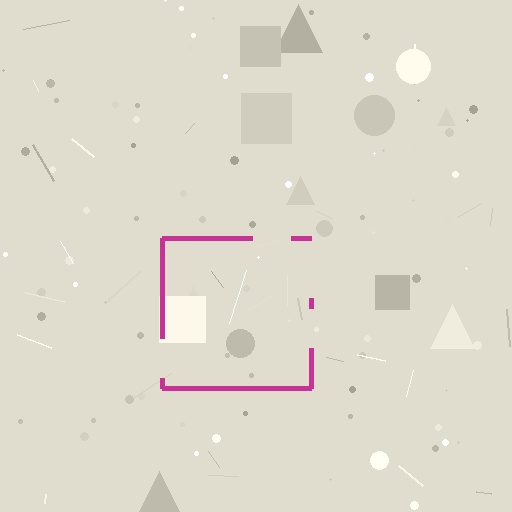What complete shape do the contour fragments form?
The contour fragments form a square.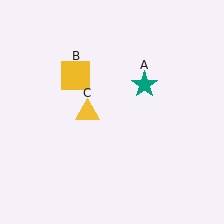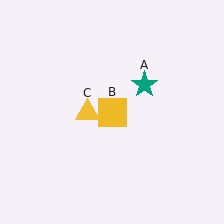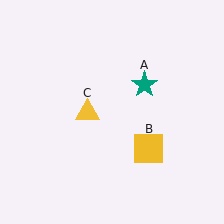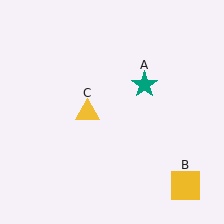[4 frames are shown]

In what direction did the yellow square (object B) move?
The yellow square (object B) moved down and to the right.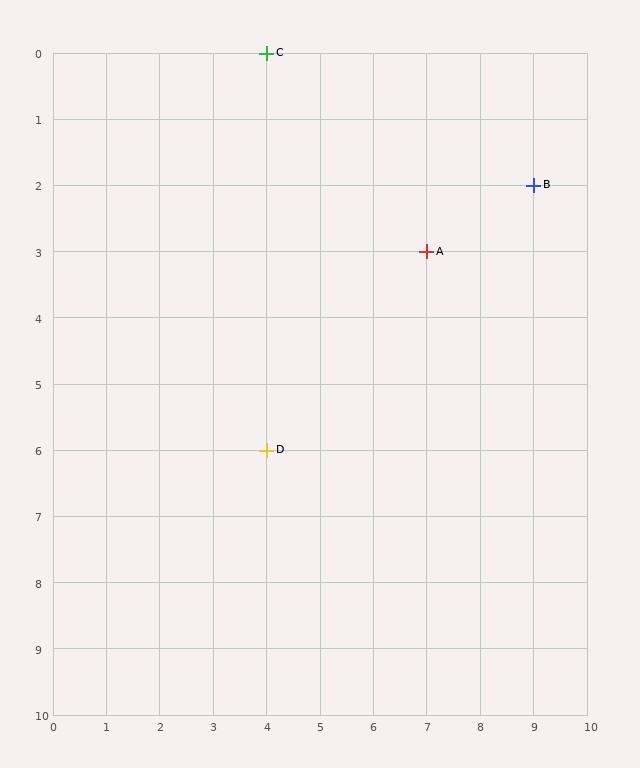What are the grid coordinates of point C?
Point C is at grid coordinates (4, 0).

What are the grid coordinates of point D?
Point D is at grid coordinates (4, 6).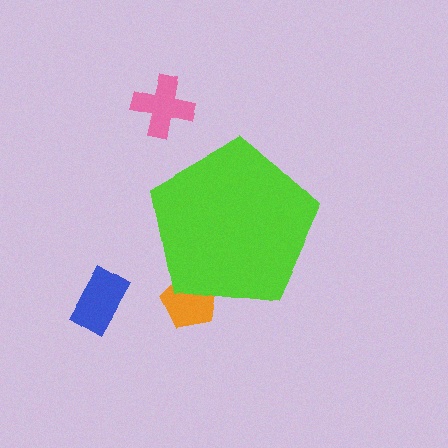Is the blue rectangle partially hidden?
No, the blue rectangle is fully visible.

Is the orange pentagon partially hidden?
Yes, the orange pentagon is partially hidden behind the lime pentagon.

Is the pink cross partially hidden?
No, the pink cross is fully visible.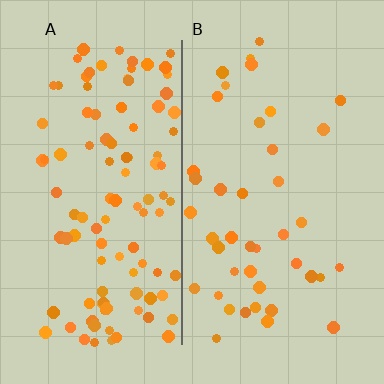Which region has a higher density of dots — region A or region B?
A (the left).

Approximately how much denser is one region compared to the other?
Approximately 2.5× — region A over region B.